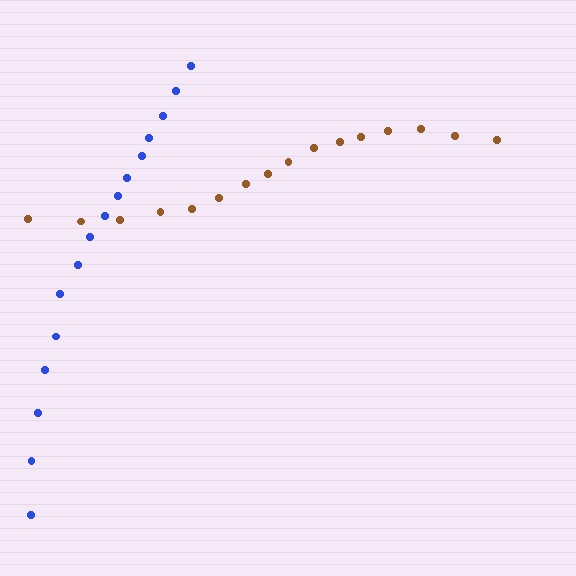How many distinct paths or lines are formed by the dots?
There are 2 distinct paths.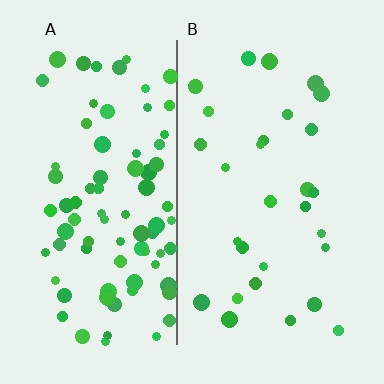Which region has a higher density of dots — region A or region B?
A (the left).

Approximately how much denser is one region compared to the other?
Approximately 2.8× — region A over region B.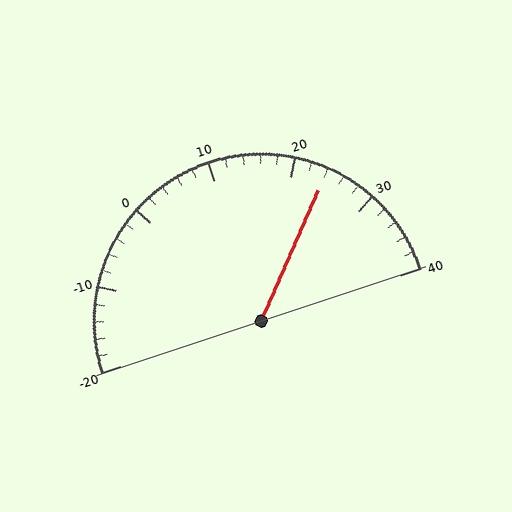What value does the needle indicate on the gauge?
The needle indicates approximately 24.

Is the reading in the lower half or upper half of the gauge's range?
The reading is in the upper half of the range (-20 to 40).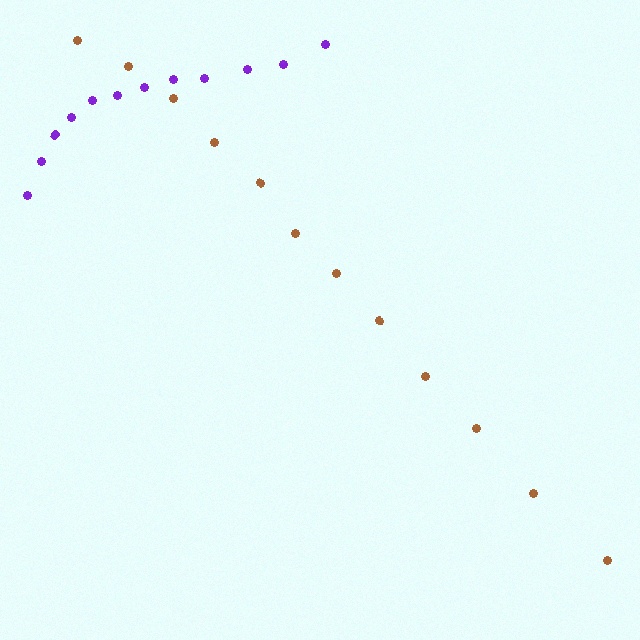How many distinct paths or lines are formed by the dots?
There are 2 distinct paths.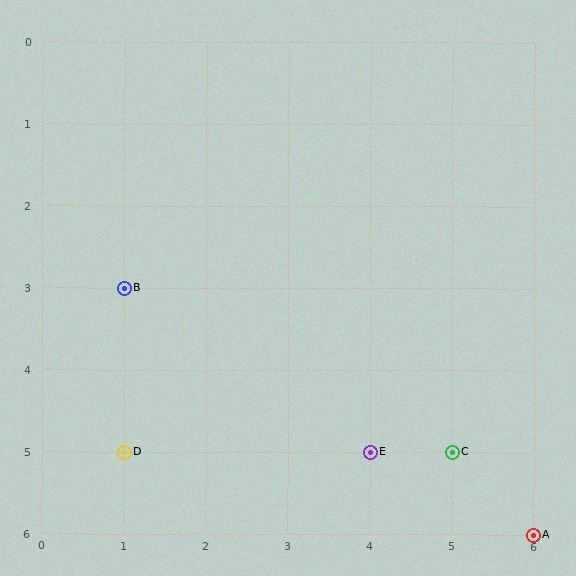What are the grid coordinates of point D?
Point D is at grid coordinates (1, 5).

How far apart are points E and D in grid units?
Points E and D are 3 columns apart.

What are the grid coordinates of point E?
Point E is at grid coordinates (4, 5).